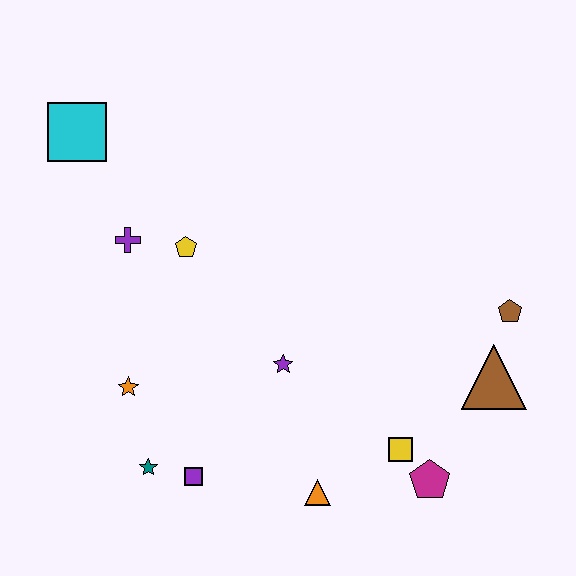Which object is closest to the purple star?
The orange triangle is closest to the purple star.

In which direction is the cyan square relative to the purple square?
The cyan square is above the purple square.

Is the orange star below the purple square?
No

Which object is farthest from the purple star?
The cyan square is farthest from the purple star.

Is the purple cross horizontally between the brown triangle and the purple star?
No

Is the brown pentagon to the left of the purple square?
No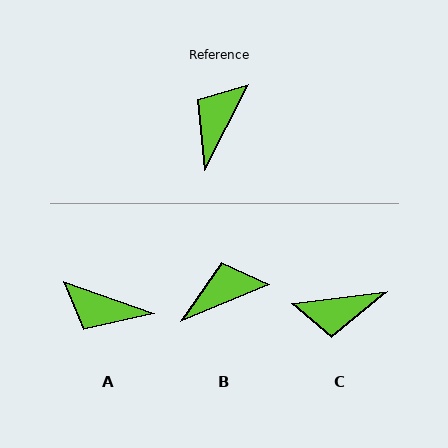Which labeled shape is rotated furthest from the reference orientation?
C, about 124 degrees away.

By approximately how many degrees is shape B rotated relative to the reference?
Approximately 40 degrees clockwise.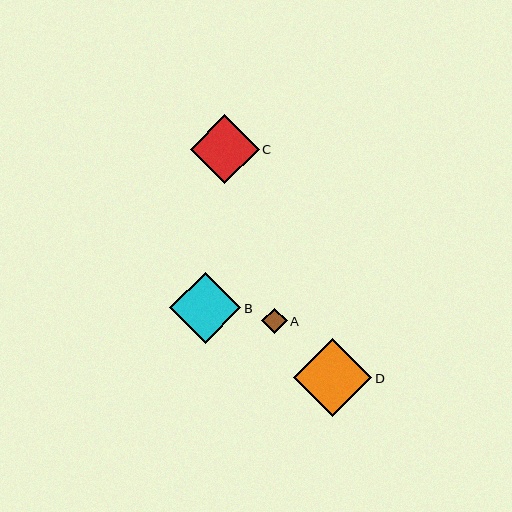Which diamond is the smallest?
Diamond A is the smallest with a size of approximately 25 pixels.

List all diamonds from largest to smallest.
From largest to smallest: D, B, C, A.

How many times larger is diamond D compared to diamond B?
Diamond D is approximately 1.1 times the size of diamond B.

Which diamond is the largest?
Diamond D is the largest with a size of approximately 78 pixels.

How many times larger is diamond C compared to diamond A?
Diamond C is approximately 2.7 times the size of diamond A.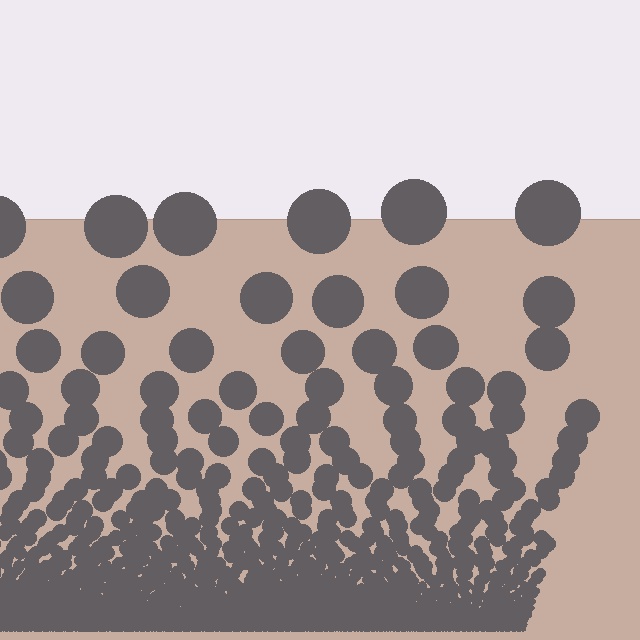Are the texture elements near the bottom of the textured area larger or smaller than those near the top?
Smaller. The gradient is inverted — elements near the bottom are smaller and denser.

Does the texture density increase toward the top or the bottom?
Density increases toward the bottom.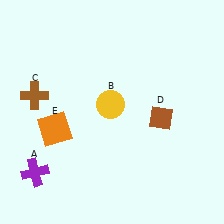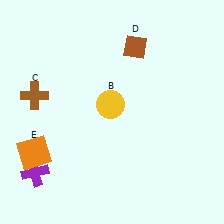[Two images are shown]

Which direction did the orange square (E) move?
The orange square (E) moved down.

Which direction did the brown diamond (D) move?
The brown diamond (D) moved up.